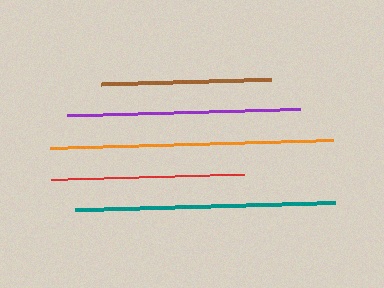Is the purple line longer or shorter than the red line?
The purple line is longer than the red line.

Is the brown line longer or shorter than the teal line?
The teal line is longer than the brown line.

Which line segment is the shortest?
The brown line is the shortest at approximately 169 pixels.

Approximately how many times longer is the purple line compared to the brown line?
The purple line is approximately 1.4 times the length of the brown line.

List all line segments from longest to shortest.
From longest to shortest: orange, teal, purple, red, brown.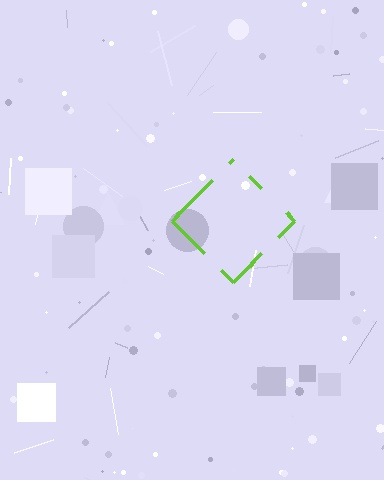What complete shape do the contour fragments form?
The contour fragments form a diamond.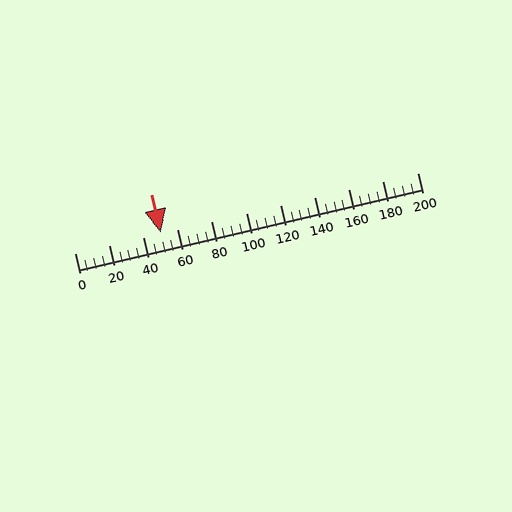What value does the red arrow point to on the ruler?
The red arrow points to approximately 50.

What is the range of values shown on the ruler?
The ruler shows values from 0 to 200.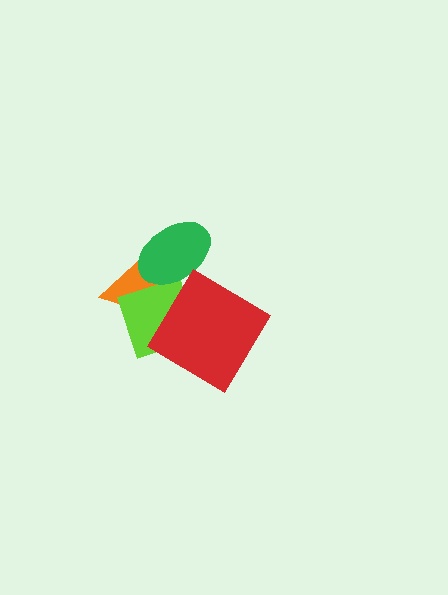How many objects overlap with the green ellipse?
2 objects overlap with the green ellipse.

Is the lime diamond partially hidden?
Yes, it is partially covered by another shape.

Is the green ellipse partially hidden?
No, no other shape covers it.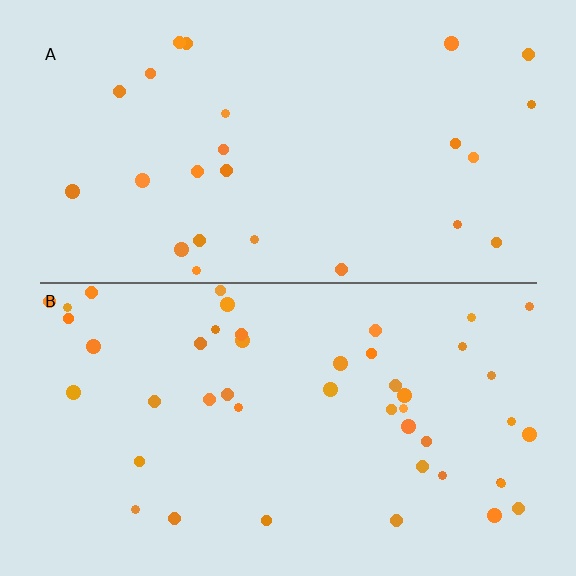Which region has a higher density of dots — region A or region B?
B (the bottom).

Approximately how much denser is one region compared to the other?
Approximately 1.9× — region B over region A.